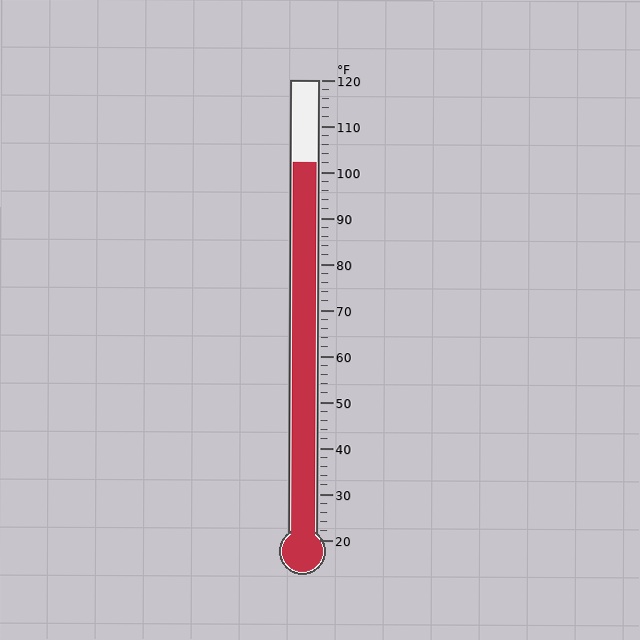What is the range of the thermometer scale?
The thermometer scale ranges from 20°F to 120°F.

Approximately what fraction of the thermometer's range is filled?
The thermometer is filled to approximately 80% of its range.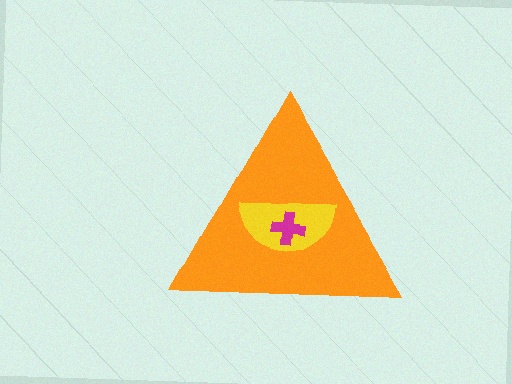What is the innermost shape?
The magenta cross.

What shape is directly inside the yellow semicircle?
The magenta cross.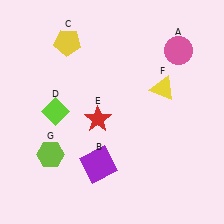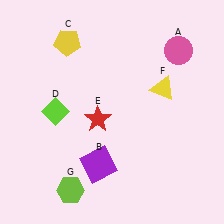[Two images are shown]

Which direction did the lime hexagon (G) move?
The lime hexagon (G) moved down.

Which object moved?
The lime hexagon (G) moved down.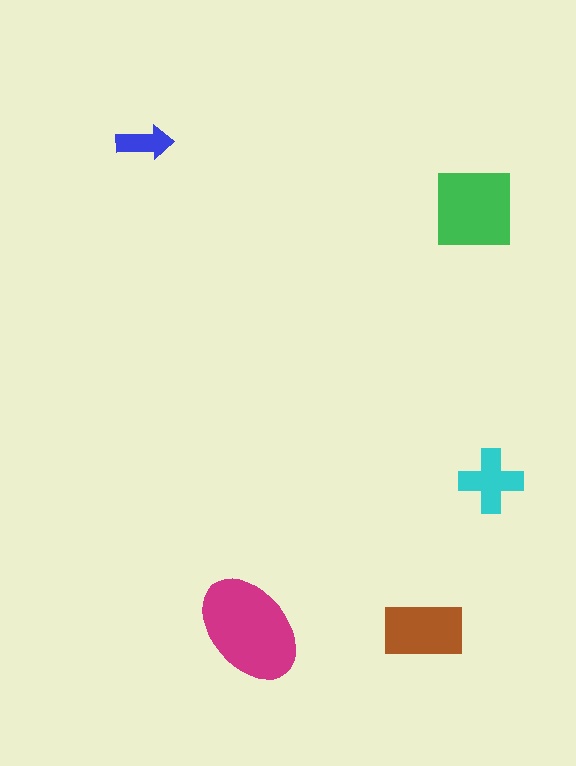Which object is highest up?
The blue arrow is topmost.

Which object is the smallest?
The blue arrow.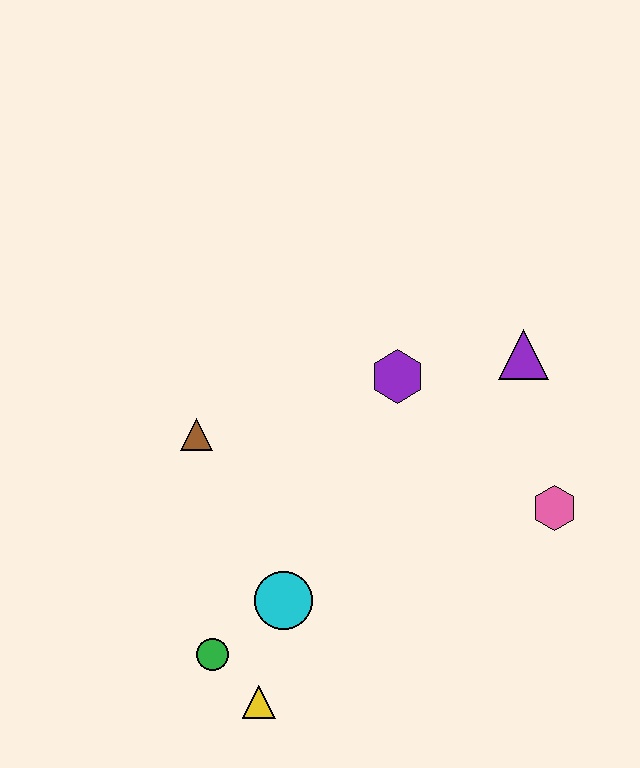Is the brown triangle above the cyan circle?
Yes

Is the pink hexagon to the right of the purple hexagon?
Yes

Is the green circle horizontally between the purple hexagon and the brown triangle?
Yes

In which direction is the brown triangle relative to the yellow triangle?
The brown triangle is above the yellow triangle.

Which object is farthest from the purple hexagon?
The yellow triangle is farthest from the purple hexagon.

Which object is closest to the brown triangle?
The cyan circle is closest to the brown triangle.